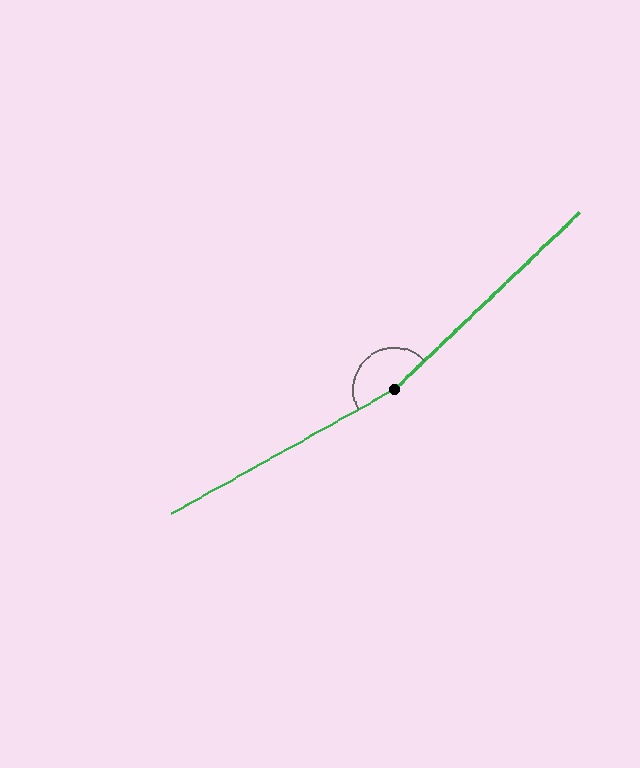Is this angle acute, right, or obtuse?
It is obtuse.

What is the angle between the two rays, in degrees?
Approximately 165 degrees.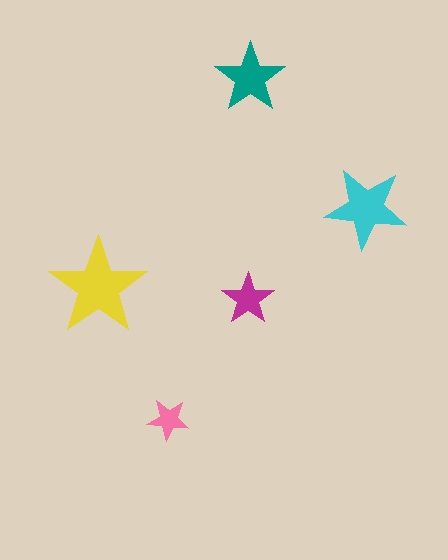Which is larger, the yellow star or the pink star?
The yellow one.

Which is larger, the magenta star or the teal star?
The teal one.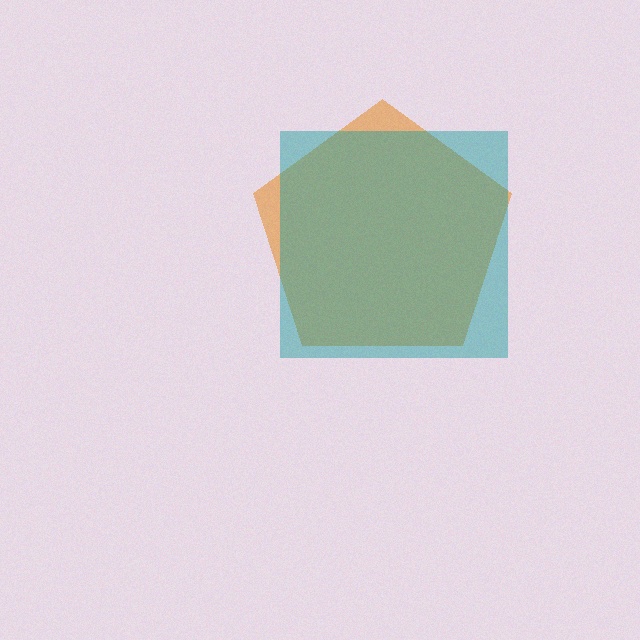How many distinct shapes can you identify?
There are 2 distinct shapes: an orange pentagon, a teal square.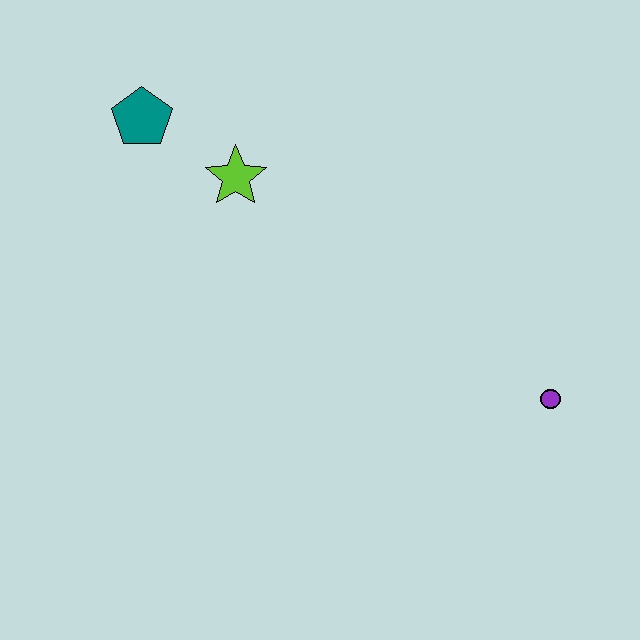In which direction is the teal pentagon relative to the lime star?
The teal pentagon is to the left of the lime star.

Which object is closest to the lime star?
The teal pentagon is closest to the lime star.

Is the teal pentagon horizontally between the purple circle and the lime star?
No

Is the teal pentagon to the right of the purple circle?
No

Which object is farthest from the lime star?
The purple circle is farthest from the lime star.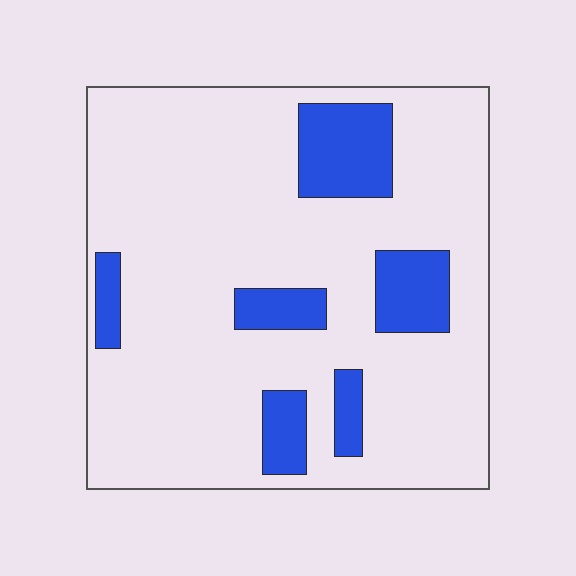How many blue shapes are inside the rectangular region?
6.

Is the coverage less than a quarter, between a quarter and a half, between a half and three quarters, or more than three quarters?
Less than a quarter.